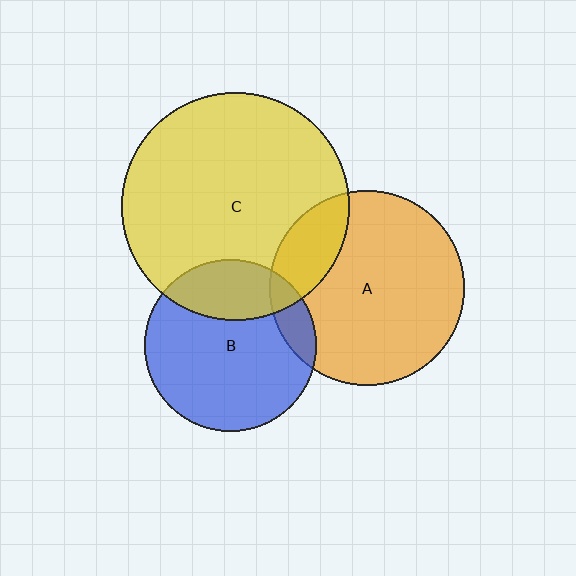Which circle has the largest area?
Circle C (yellow).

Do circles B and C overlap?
Yes.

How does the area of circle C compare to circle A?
Approximately 1.4 times.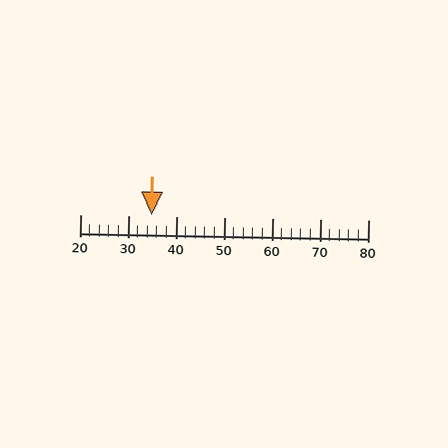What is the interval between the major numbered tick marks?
The major tick marks are spaced 10 units apart.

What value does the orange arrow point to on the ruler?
The orange arrow points to approximately 35.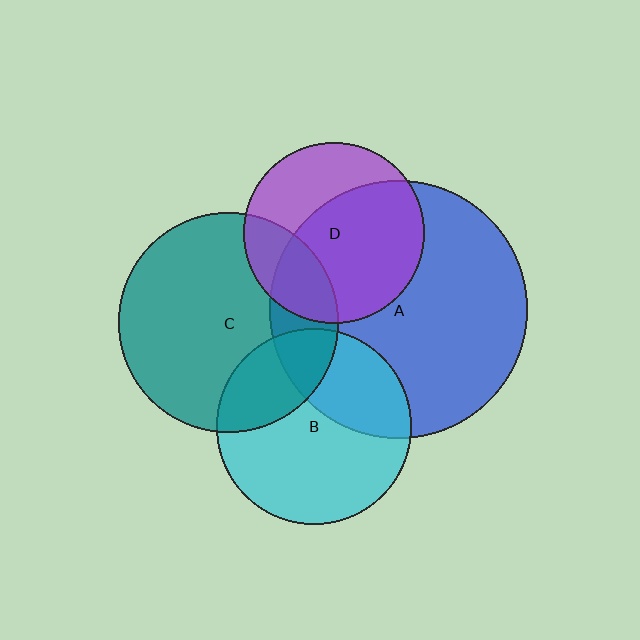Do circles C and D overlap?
Yes.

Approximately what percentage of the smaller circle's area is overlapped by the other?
Approximately 25%.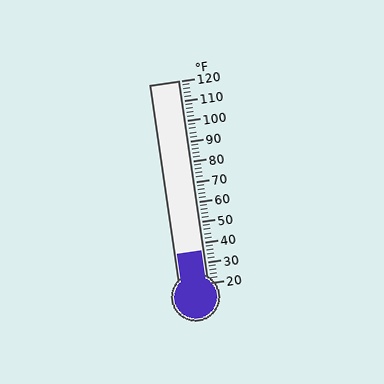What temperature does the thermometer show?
The thermometer shows approximately 36°F.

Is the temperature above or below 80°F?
The temperature is below 80°F.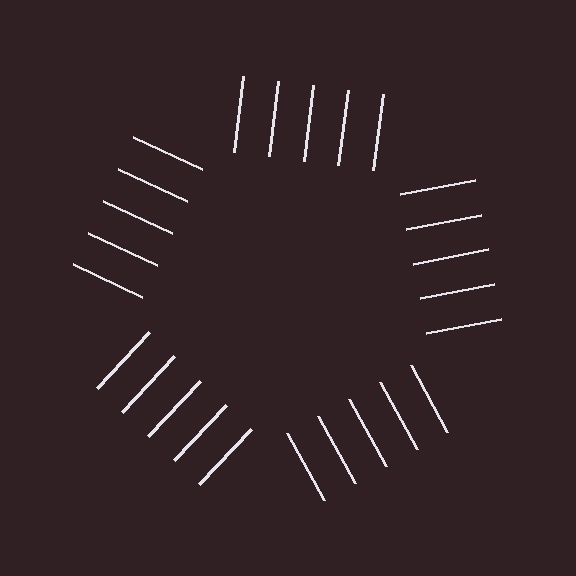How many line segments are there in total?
25 — 5 along each of the 5 edges.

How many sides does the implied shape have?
5 sides — the line-ends trace a pentagon.